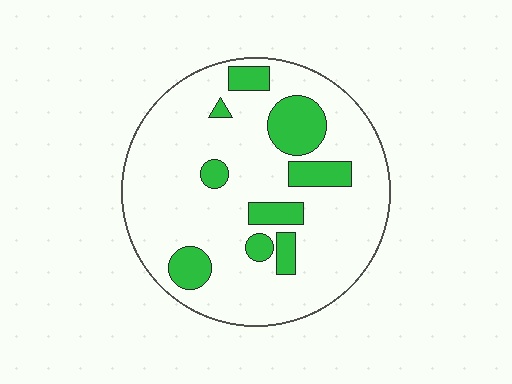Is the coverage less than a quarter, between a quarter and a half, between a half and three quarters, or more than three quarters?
Less than a quarter.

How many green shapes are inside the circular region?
9.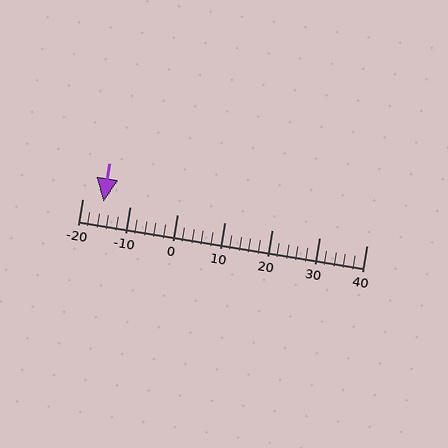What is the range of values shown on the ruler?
The ruler shows values from -20 to 40.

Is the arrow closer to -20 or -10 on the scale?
The arrow is closer to -20.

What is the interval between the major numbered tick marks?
The major tick marks are spaced 10 units apart.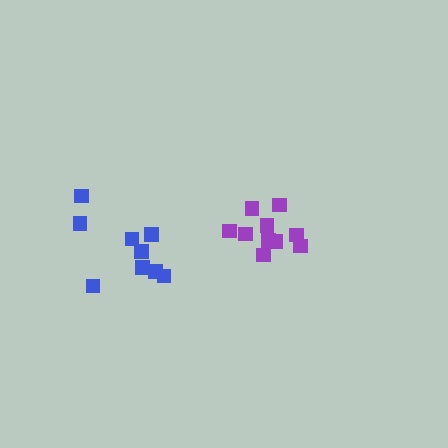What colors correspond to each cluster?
The clusters are colored: purple, blue.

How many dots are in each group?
Group 1: 10 dots, Group 2: 9 dots (19 total).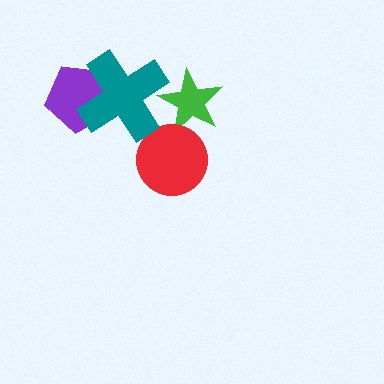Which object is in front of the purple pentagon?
The teal cross is in front of the purple pentagon.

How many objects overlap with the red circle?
1 object overlaps with the red circle.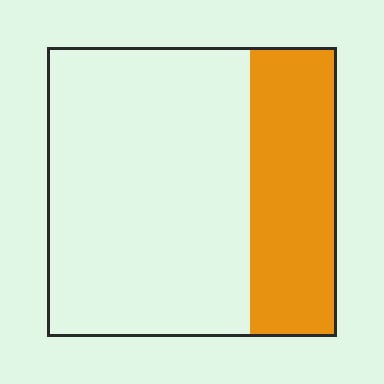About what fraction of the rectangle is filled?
About one third (1/3).